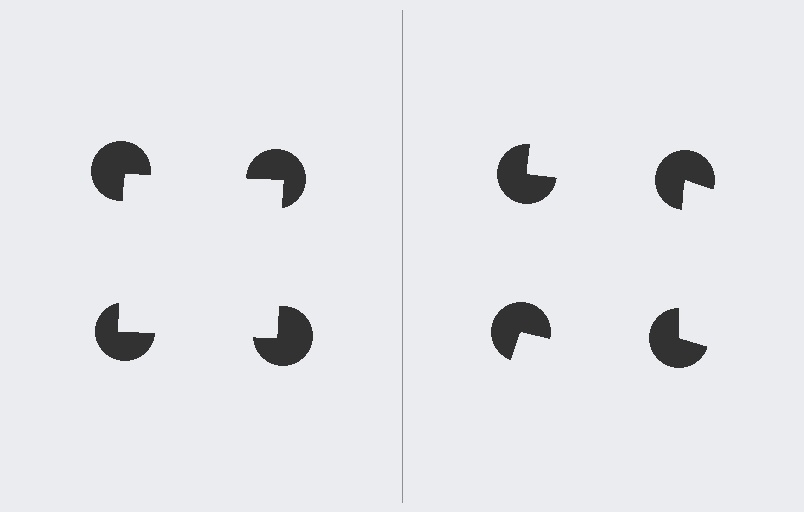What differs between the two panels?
The pac-man discs are positioned identically on both sides; only the wedge orientations differ. On the left they align to a square; on the right they are misaligned.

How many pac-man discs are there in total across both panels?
8 — 4 on each side.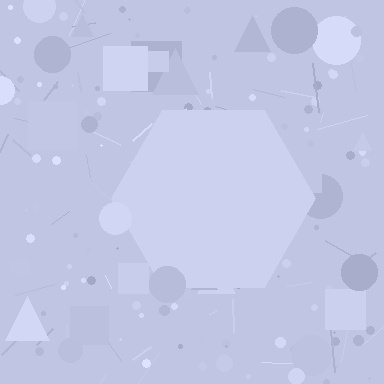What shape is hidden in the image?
A hexagon is hidden in the image.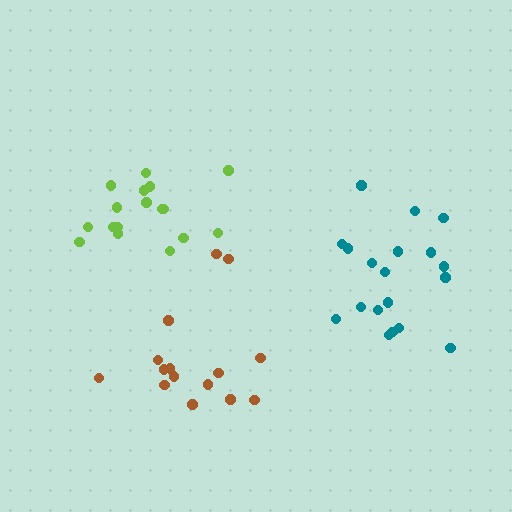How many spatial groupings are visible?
There are 3 spatial groupings.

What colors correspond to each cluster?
The clusters are colored: lime, brown, teal.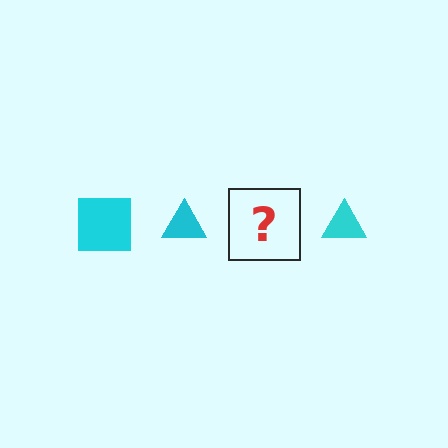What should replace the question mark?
The question mark should be replaced with a cyan square.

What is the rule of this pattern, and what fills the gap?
The rule is that the pattern cycles through square, triangle shapes in cyan. The gap should be filled with a cyan square.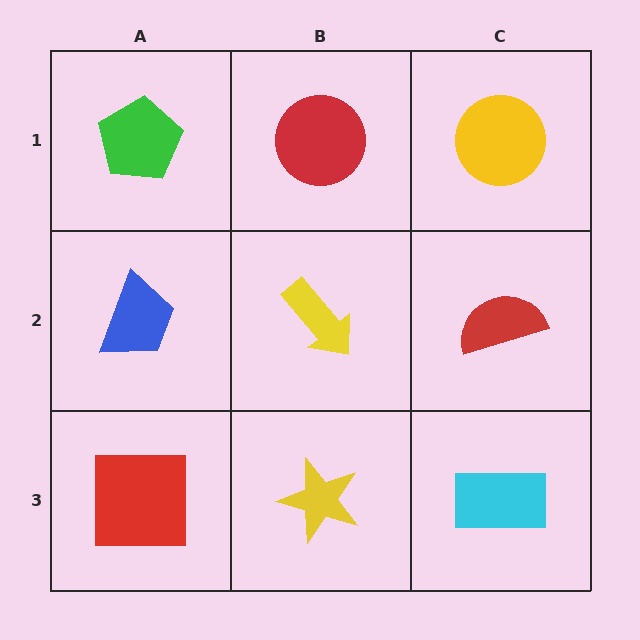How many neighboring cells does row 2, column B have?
4.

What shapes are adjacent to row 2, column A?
A green pentagon (row 1, column A), a red square (row 3, column A), a yellow arrow (row 2, column B).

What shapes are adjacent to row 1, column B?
A yellow arrow (row 2, column B), a green pentagon (row 1, column A), a yellow circle (row 1, column C).